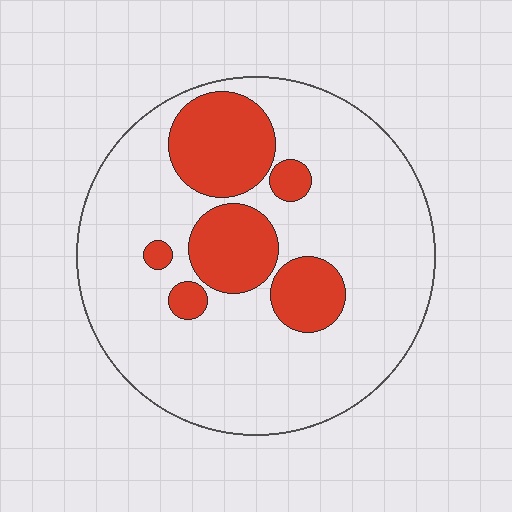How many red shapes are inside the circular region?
6.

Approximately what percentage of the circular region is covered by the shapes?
Approximately 25%.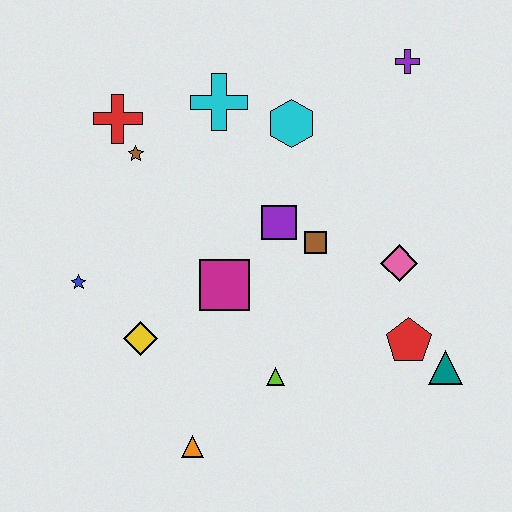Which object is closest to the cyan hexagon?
The cyan cross is closest to the cyan hexagon.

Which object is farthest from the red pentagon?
The red cross is farthest from the red pentagon.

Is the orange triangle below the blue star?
Yes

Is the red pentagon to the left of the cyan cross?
No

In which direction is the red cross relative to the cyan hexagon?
The red cross is to the left of the cyan hexagon.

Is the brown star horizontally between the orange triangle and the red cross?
Yes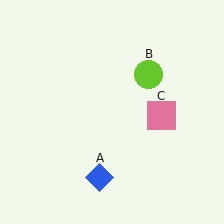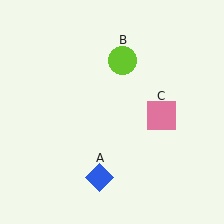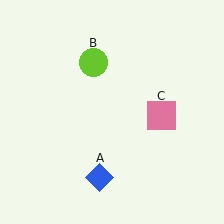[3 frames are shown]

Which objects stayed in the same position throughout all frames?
Blue diamond (object A) and pink square (object C) remained stationary.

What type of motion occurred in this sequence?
The lime circle (object B) rotated counterclockwise around the center of the scene.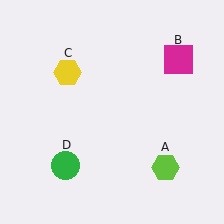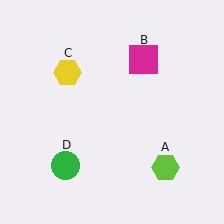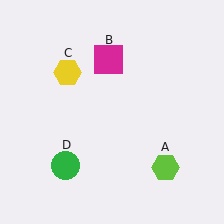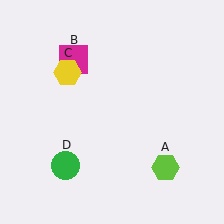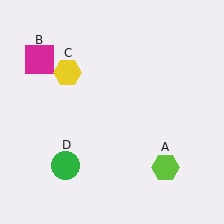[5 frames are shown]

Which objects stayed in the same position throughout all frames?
Lime hexagon (object A) and yellow hexagon (object C) and green circle (object D) remained stationary.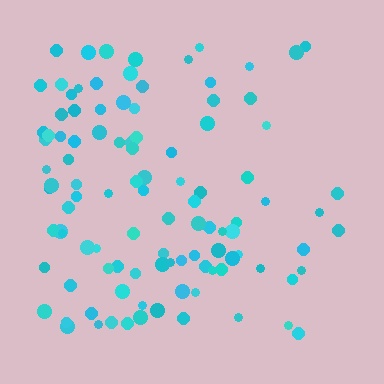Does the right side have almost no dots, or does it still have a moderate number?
Still a moderate number, just noticeably fewer than the left.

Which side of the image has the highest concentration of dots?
The left.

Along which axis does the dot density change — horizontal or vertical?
Horizontal.